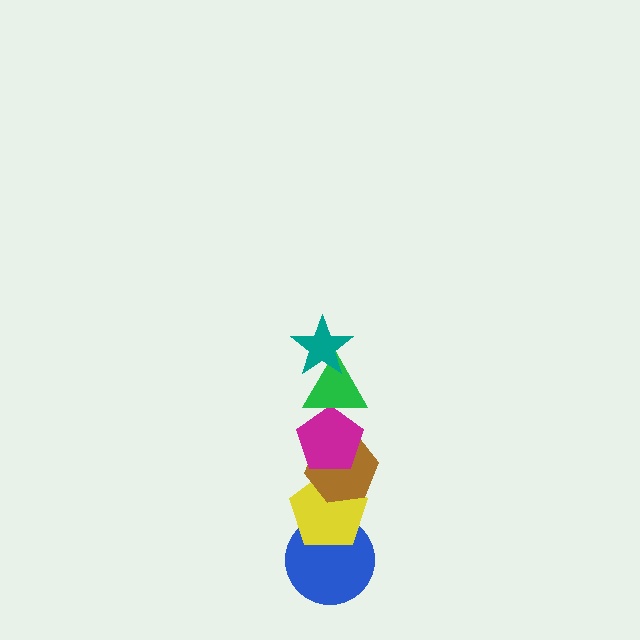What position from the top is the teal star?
The teal star is 1st from the top.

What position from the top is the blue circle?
The blue circle is 6th from the top.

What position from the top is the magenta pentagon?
The magenta pentagon is 3rd from the top.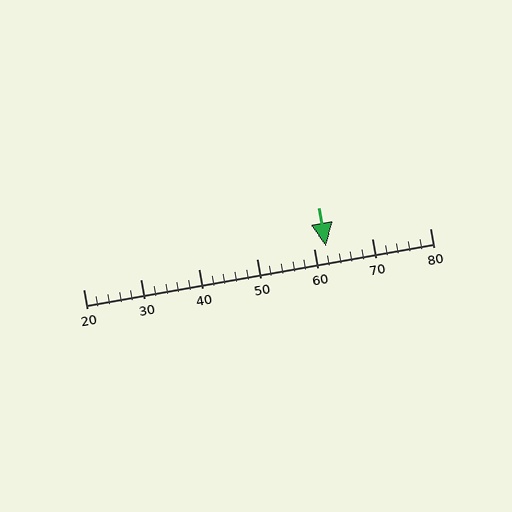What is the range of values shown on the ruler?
The ruler shows values from 20 to 80.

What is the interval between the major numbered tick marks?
The major tick marks are spaced 10 units apart.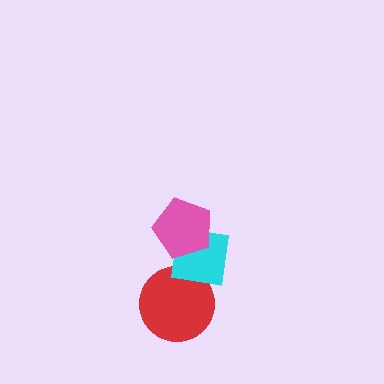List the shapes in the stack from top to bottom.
From top to bottom: the pink pentagon, the cyan square, the red circle.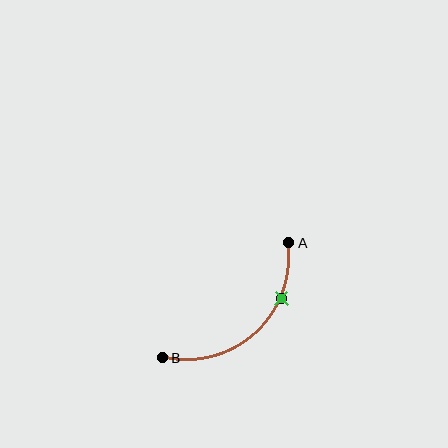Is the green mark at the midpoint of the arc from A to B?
No. The green mark lies on the arc but is closer to endpoint A. The arc midpoint would be at the point on the curve equidistant along the arc from both A and B.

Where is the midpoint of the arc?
The arc midpoint is the point on the curve farthest from the straight line joining A and B. It sits below and to the right of that line.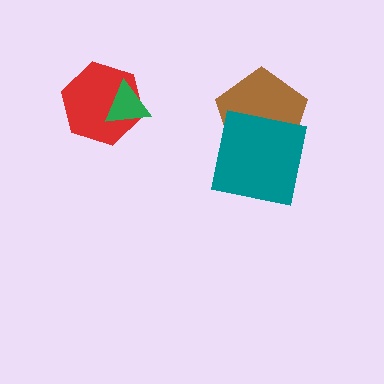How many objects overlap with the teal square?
1 object overlaps with the teal square.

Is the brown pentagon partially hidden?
Yes, it is partially covered by another shape.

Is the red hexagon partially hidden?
Yes, it is partially covered by another shape.